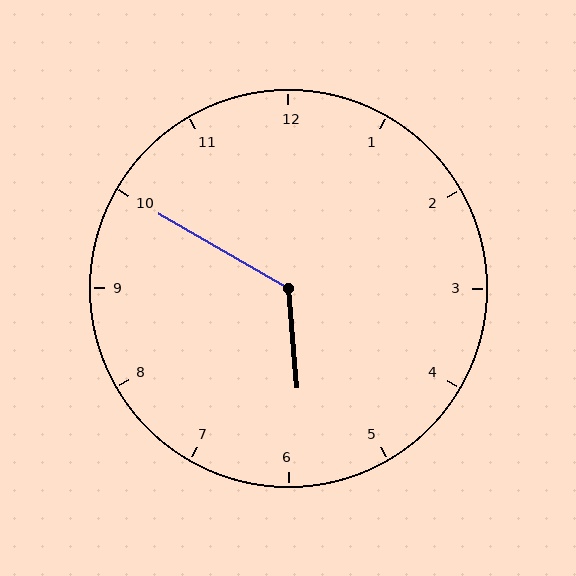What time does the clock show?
5:50.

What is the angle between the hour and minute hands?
Approximately 125 degrees.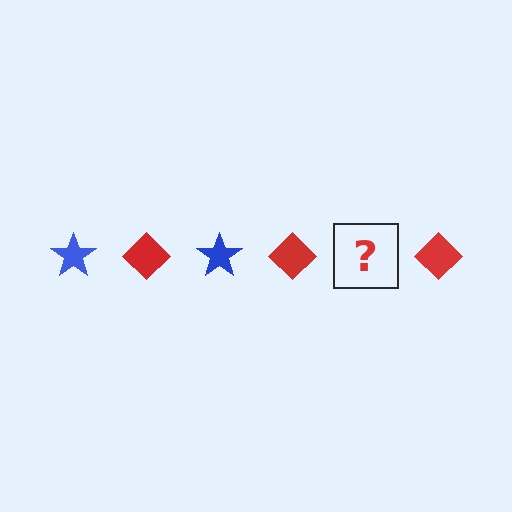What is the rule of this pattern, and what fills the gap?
The rule is that the pattern alternates between blue star and red diamond. The gap should be filled with a blue star.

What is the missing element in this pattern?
The missing element is a blue star.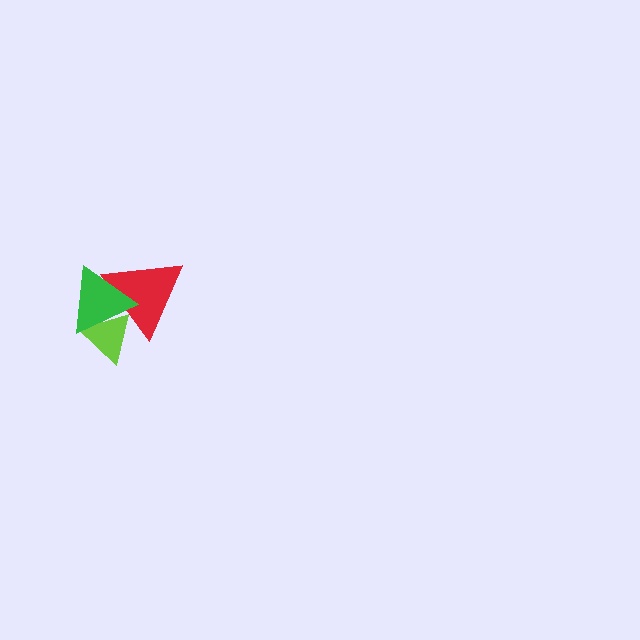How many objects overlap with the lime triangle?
2 objects overlap with the lime triangle.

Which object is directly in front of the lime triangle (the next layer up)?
The red triangle is directly in front of the lime triangle.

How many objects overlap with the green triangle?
2 objects overlap with the green triangle.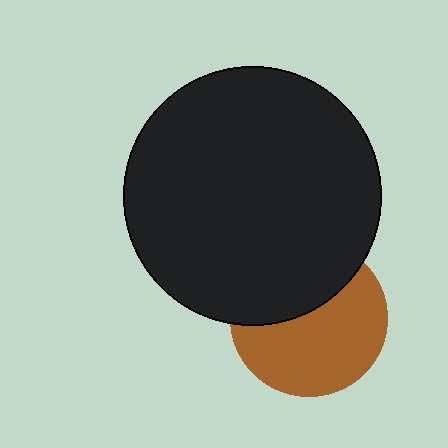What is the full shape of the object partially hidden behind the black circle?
The partially hidden object is a brown circle.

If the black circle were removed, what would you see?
You would see the complete brown circle.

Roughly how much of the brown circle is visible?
About half of it is visible (roughly 60%).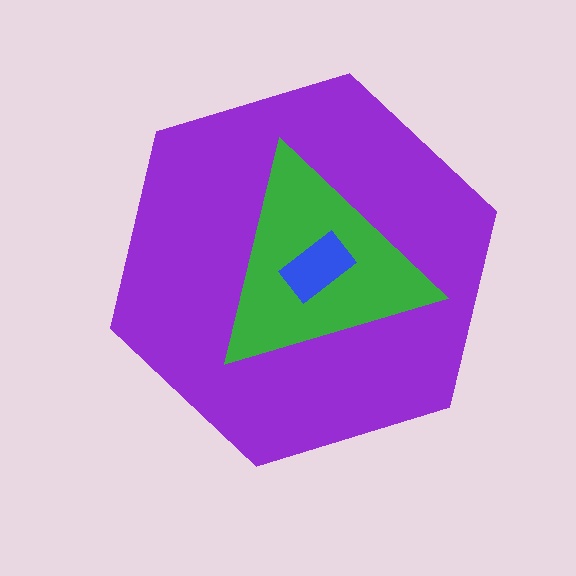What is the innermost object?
The blue rectangle.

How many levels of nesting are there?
3.